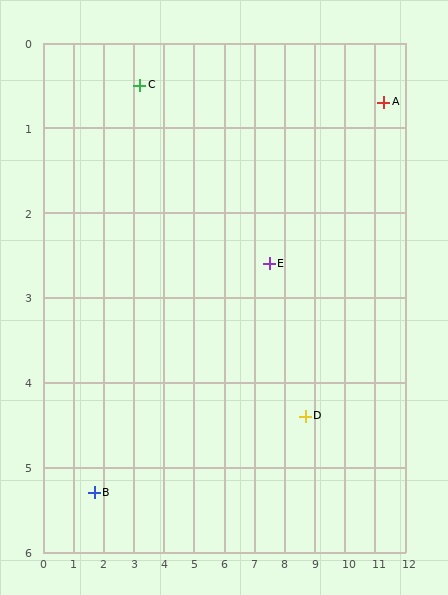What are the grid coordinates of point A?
Point A is at approximately (11.3, 0.7).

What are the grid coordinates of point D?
Point D is at approximately (8.7, 4.4).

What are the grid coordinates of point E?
Point E is at approximately (7.5, 2.6).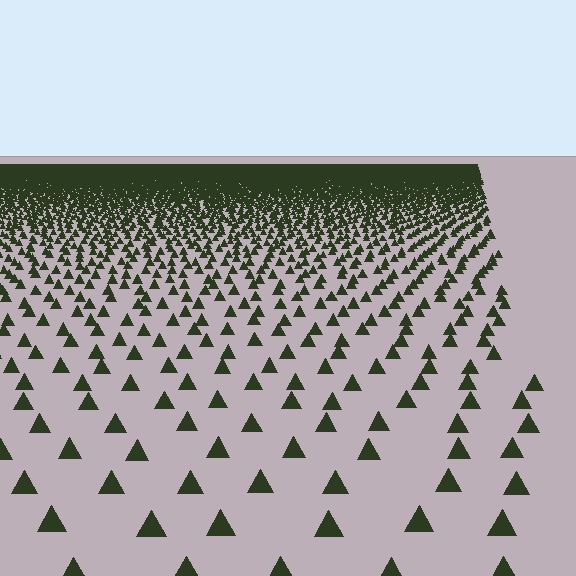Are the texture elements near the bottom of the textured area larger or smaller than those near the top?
Larger. Near the bottom, elements are closer to the viewer and appear at a bigger on-screen size.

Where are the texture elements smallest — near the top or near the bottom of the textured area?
Near the top.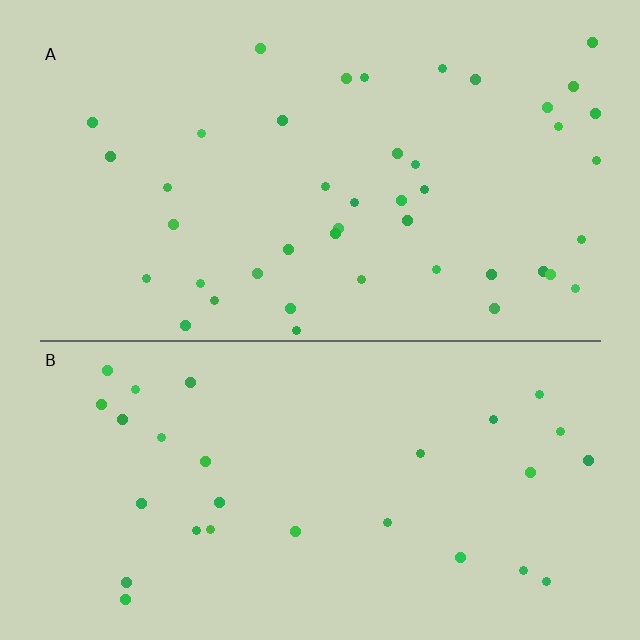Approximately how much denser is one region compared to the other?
Approximately 1.5× — region A over region B.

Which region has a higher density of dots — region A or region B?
A (the top).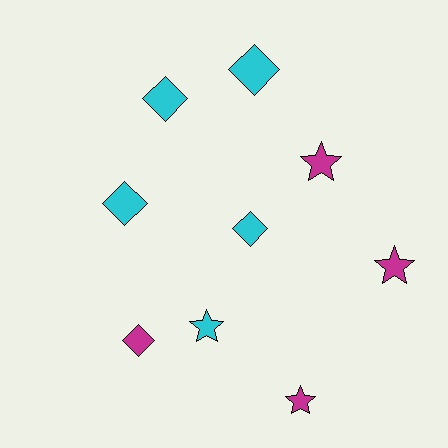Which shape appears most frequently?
Diamond, with 5 objects.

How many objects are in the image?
There are 9 objects.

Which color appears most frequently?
Cyan, with 5 objects.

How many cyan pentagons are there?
There are no cyan pentagons.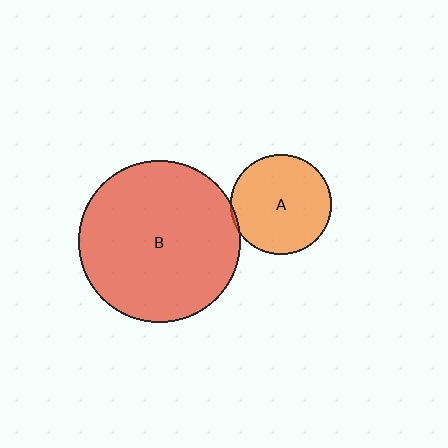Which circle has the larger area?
Circle B (red).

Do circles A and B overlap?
Yes.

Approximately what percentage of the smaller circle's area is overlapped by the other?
Approximately 5%.